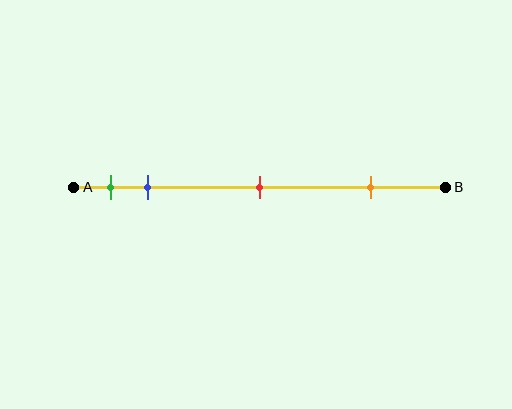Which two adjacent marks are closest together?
The green and blue marks are the closest adjacent pair.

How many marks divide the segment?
There are 4 marks dividing the segment.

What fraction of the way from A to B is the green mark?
The green mark is approximately 10% (0.1) of the way from A to B.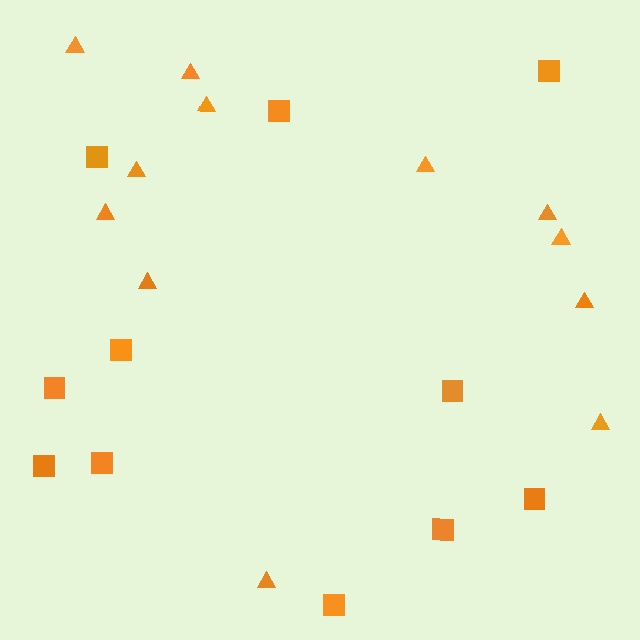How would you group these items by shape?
There are 2 groups: one group of triangles (12) and one group of squares (11).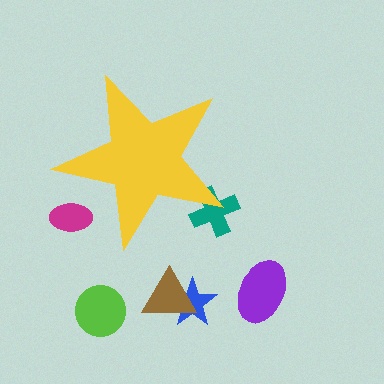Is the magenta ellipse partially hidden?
Yes, the magenta ellipse is partially hidden behind the yellow star.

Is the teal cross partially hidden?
Yes, the teal cross is partially hidden behind the yellow star.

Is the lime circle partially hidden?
No, the lime circle is fully visible.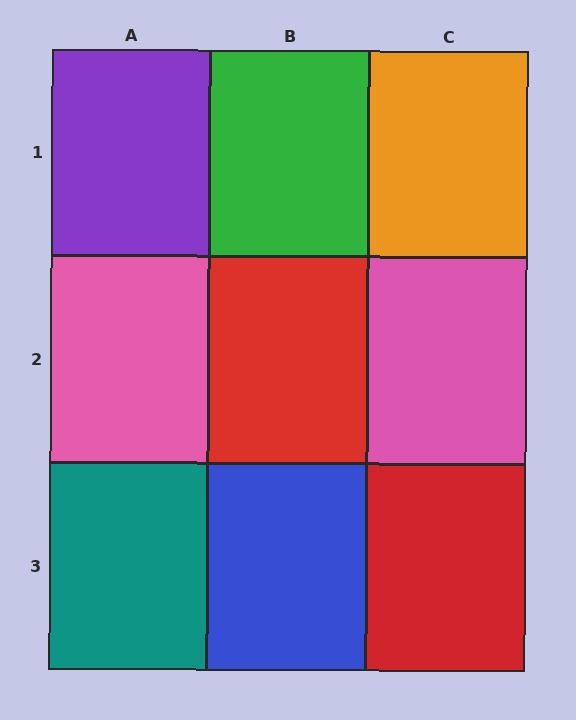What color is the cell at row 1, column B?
Green.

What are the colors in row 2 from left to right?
Pink, red, pink.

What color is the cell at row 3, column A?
Teal.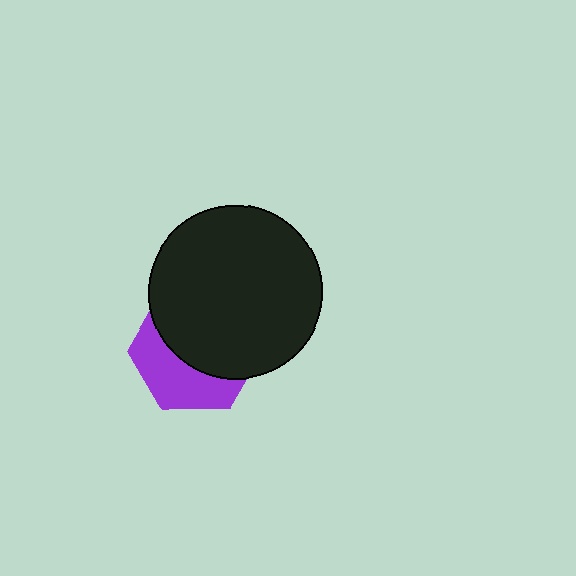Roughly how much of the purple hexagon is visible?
A small part of it is visible (roughly 40%).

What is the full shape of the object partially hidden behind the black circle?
The partially hidden object is a purple hexagon.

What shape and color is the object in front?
The object in front is a black circle.